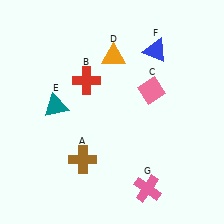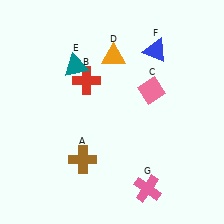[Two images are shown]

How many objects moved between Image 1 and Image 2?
1 object moved between the two images.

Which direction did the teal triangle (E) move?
The teal triangle (E) moved up.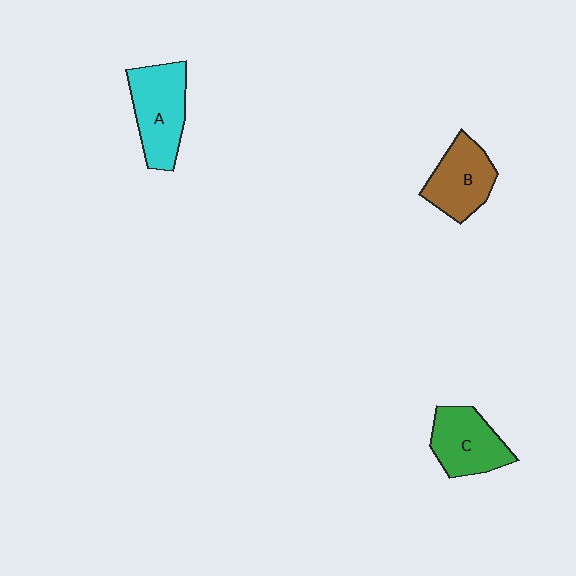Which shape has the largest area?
Shape A (cyan).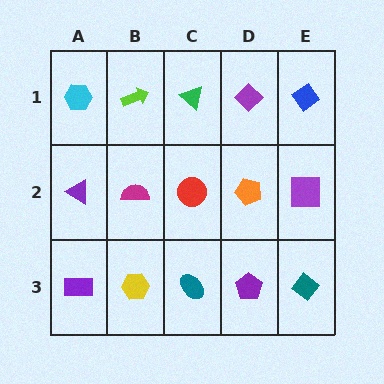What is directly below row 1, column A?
A purple triangle.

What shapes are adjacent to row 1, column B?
A magenta semicircle (row 2, column B), a cyan hexagon (row 1, column A), a green triangle (row 1, column C).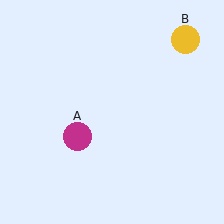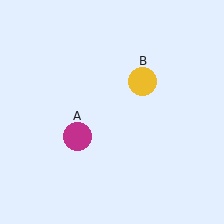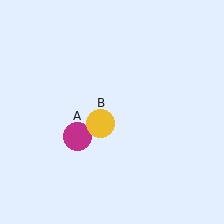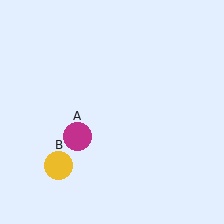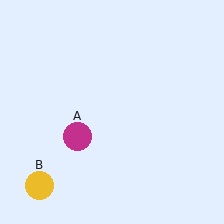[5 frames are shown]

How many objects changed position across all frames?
1 object changed position: yellow circle (object B).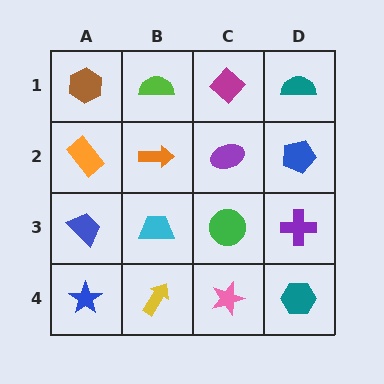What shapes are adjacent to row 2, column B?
A lime semicircle (row 1, column B), a cyan trapezoid (row 3, column B), an orange rectangle (row 2, column A), a purple ellipse (row 2, column C).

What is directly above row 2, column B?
A lime semicircle.